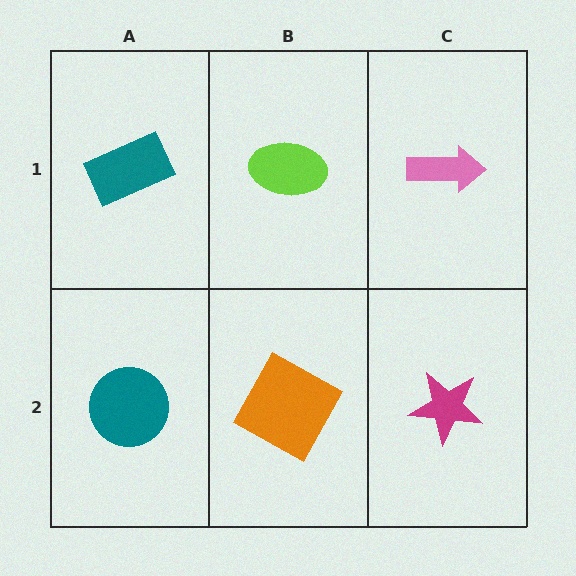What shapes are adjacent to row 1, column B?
An orange square (row 2, column B), a teal rectangle (row 1, column A), a pink arrow (row 1, column C).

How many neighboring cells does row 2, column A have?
2.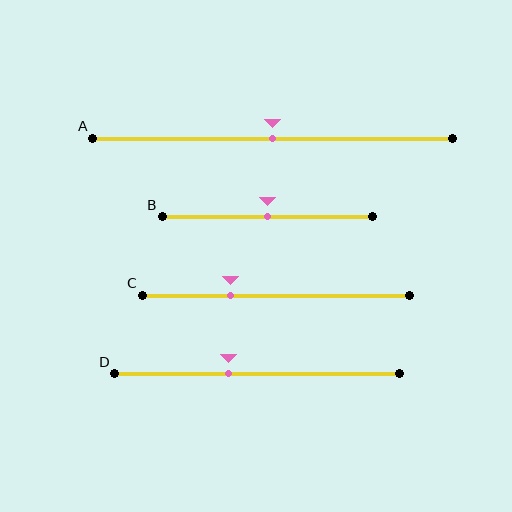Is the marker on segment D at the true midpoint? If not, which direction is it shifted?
No, the marker on segment D is shifted to the left by about 10% of the segment length.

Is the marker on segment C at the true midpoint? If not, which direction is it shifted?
No, the marker on segment C is shifted to the left by about 17% of the segment length.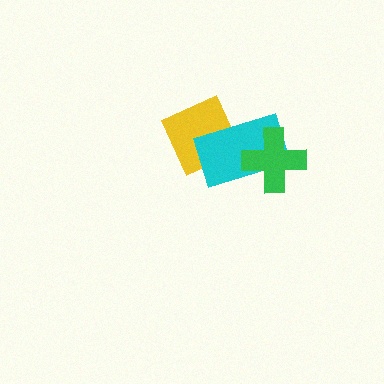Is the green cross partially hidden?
No, no other shape covers it.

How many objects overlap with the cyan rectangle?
2 objects overlap with the cyan rectangle.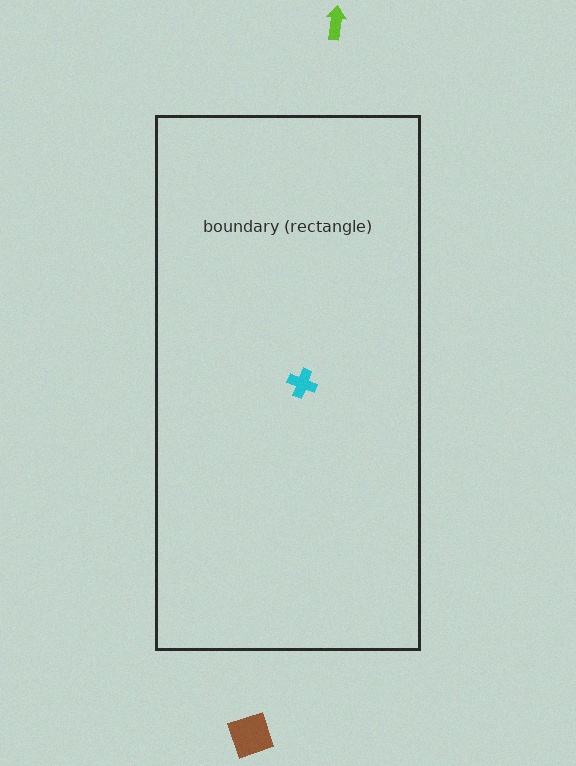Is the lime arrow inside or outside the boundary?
Outside.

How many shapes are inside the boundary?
1 inside, 2 outside.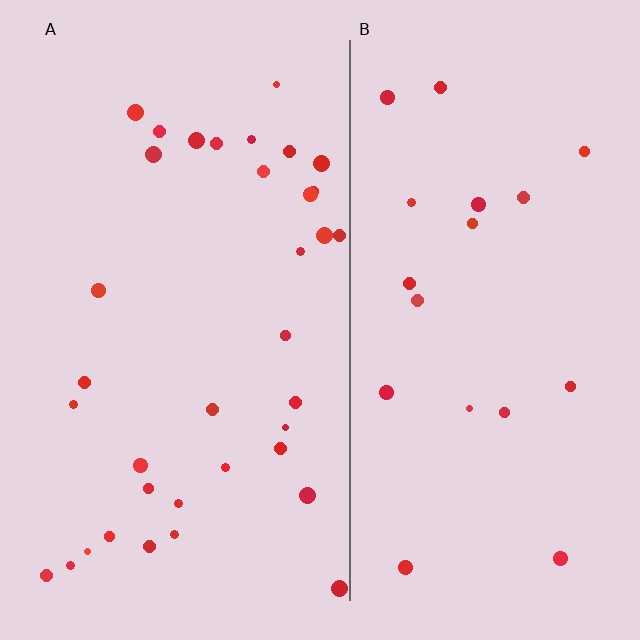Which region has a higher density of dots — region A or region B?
A (the left).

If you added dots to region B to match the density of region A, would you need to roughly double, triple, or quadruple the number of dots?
Approximately double.